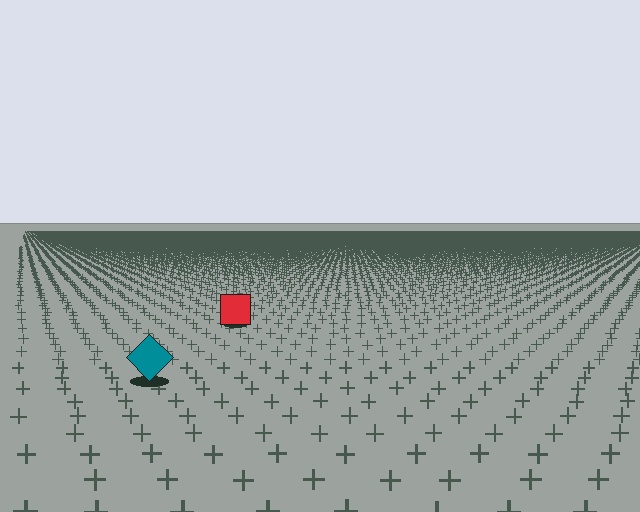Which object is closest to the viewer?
The teal diamond is closest. The texture marks near it are larger and more spread out.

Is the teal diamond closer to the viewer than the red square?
Yes. The teal diamond is closer — you can tell from the texture gradient: the ground texture is coarser near it.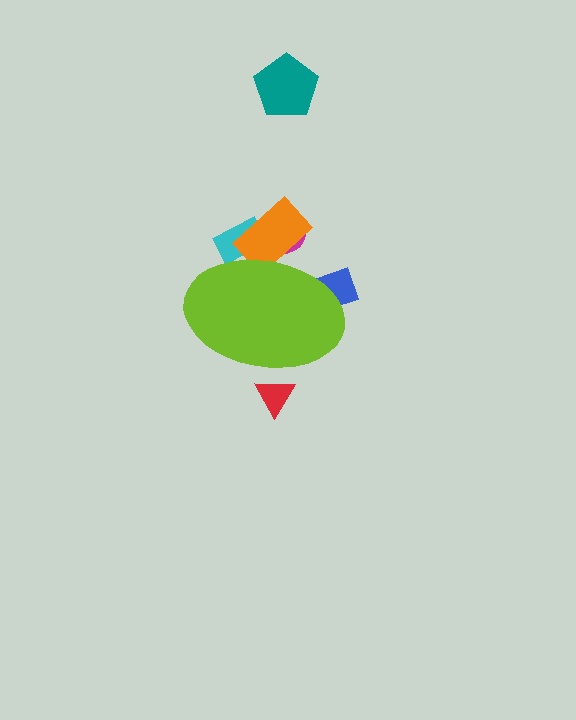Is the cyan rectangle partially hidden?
Yes, the cyan rectangle is partially hidden behind the lime ellipse.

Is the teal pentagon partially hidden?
No, the teal pentagon is fully visible.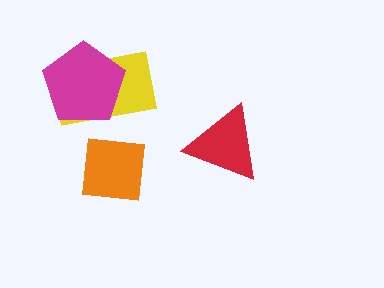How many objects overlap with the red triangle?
0 objects overlap with the red triangle.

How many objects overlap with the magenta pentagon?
1 object overlaps with the magenta pentagon.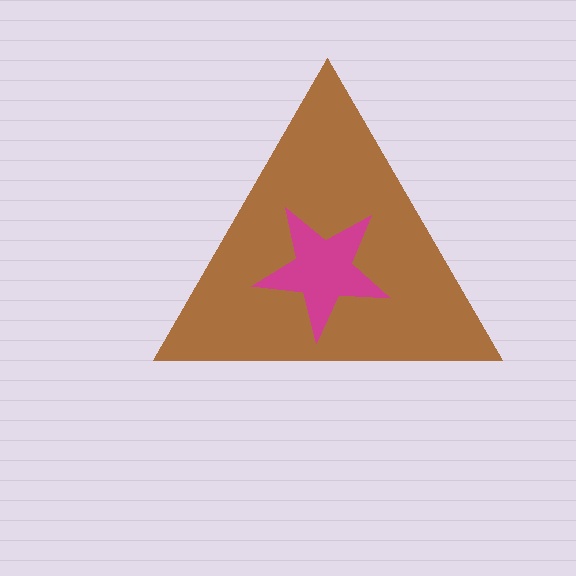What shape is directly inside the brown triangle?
The magenta star.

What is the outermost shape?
The brown triangle.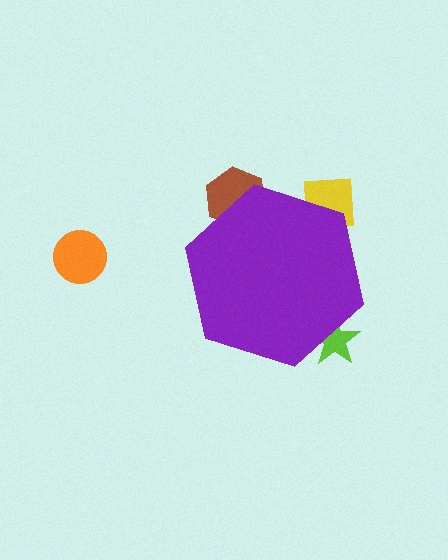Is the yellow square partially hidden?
Yes, the yellow square is partially hidden behind the purple hexagon.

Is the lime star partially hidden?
Yes, the lime star is partially hidden behind the purple hexagon.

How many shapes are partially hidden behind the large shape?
3 shapes are partially hidden.